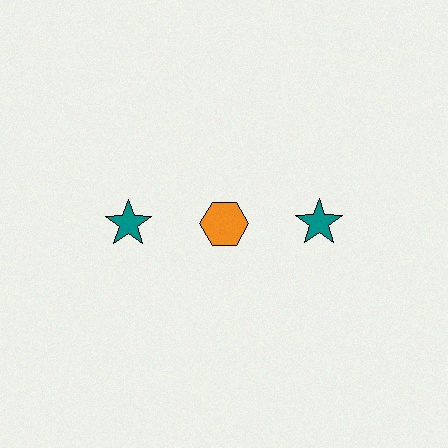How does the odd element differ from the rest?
It differs in both color (orange instead of teal) and shape (hexagon instead of star).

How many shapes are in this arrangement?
There are 3 shapes arranged in a grid pattern.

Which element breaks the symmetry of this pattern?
The orange hexagon in the top row, second from left column breaks the symmetry. All other shapes are teal stars.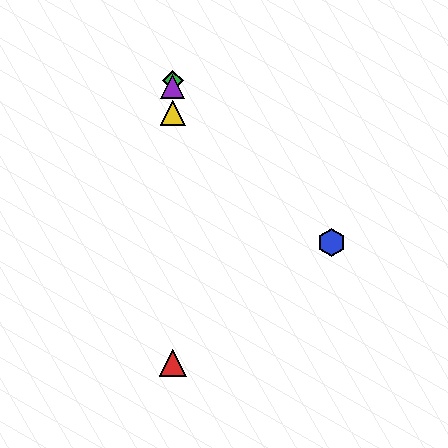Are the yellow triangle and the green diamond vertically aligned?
Yes, both are at x≈173.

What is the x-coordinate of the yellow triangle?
The yellow triangle is at x≈173.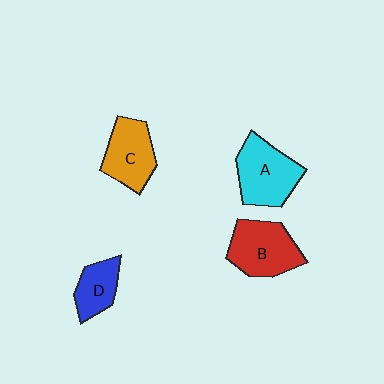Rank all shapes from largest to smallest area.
From largest to smallest: A (cyan), B (red), C (orange), D (blue).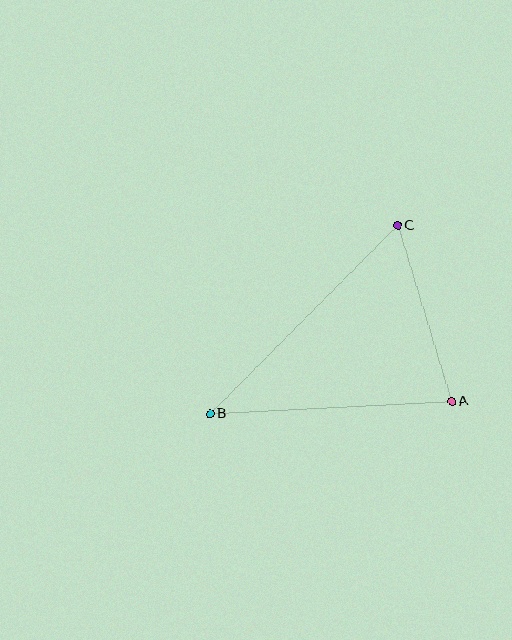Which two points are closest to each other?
Points A and C are closest to each other.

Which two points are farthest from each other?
Points B and C are farthest from each other.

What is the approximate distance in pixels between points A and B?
The distance between A and B is approximately 242 pixels.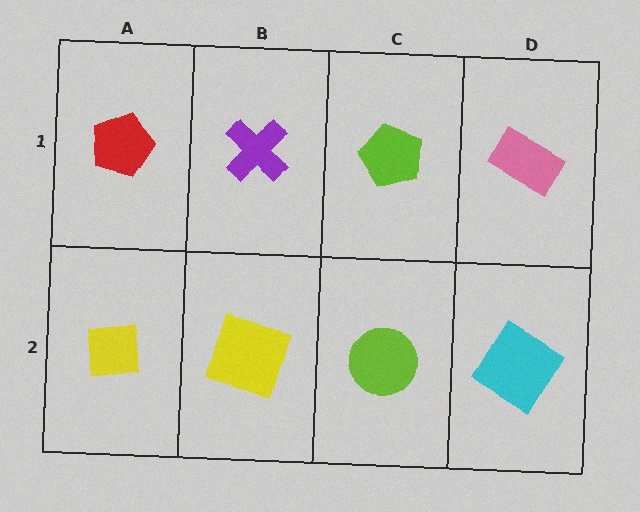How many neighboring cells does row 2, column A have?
2.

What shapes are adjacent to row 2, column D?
A pink rectangle (row 1, column D), a lime circle (row 2, column C).